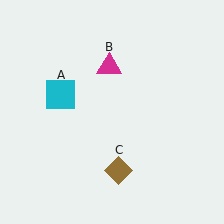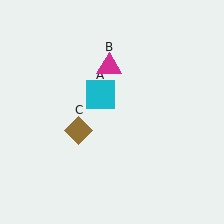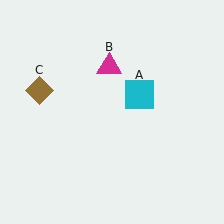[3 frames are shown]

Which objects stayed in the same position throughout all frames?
Magenta triangle (object B) remained stationary.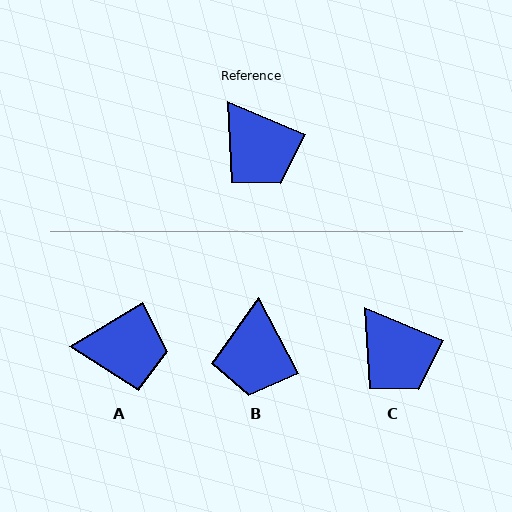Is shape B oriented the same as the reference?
No, it is off by about 39 degrees.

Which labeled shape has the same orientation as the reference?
C.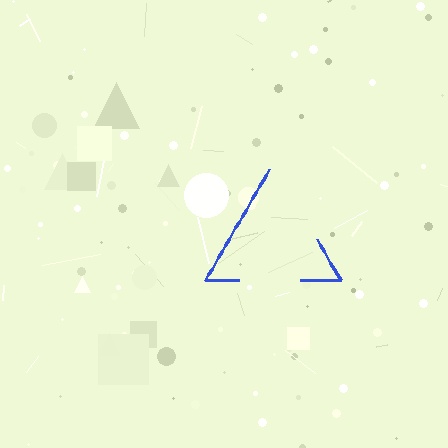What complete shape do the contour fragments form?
The contour fragments form a triangle.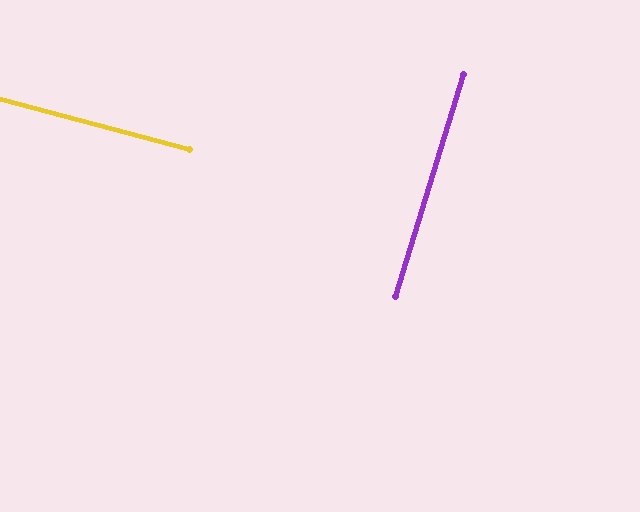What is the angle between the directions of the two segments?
Approximately 88 degrees.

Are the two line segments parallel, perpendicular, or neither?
Perpendicular — they meet at approximately 88°.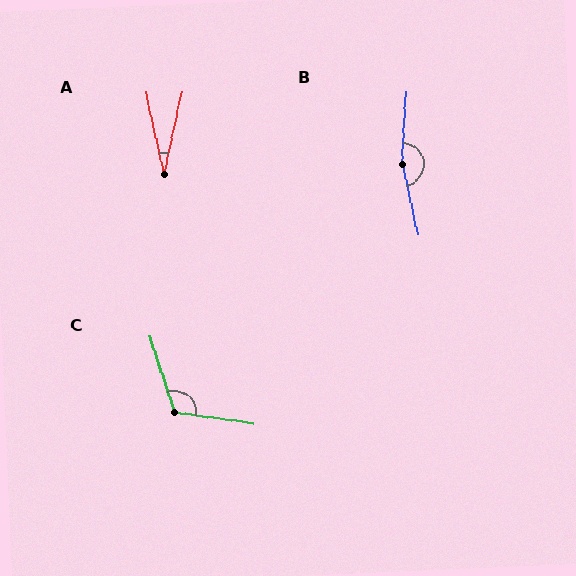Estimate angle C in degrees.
Approximately 116 degrees.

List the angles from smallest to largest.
A (25°), C (116°), B (164°).